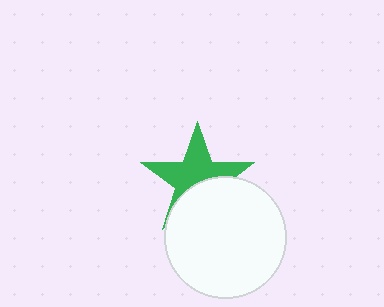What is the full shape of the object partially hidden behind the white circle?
The partially hidden object is a green star.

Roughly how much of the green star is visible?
About half of it is visible (roughly 60%).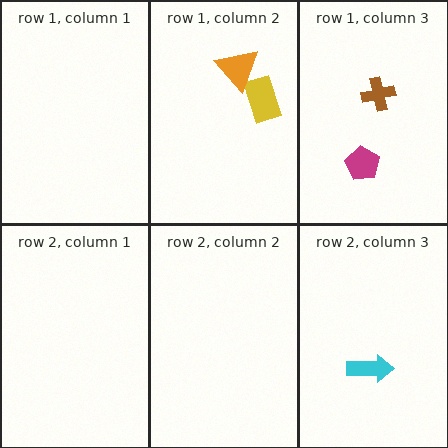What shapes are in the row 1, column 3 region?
The brown cross, the magenta pentagon.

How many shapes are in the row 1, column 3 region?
2.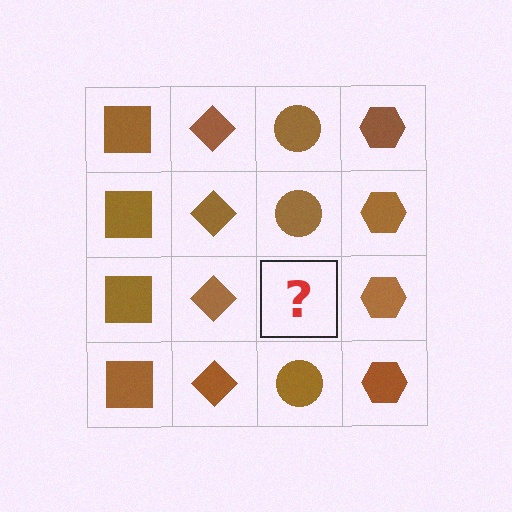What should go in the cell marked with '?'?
The missing cell should contain a brown circle.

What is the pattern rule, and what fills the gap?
The rule is that each column has a consistent shape. The gap should be filled with a brown circle.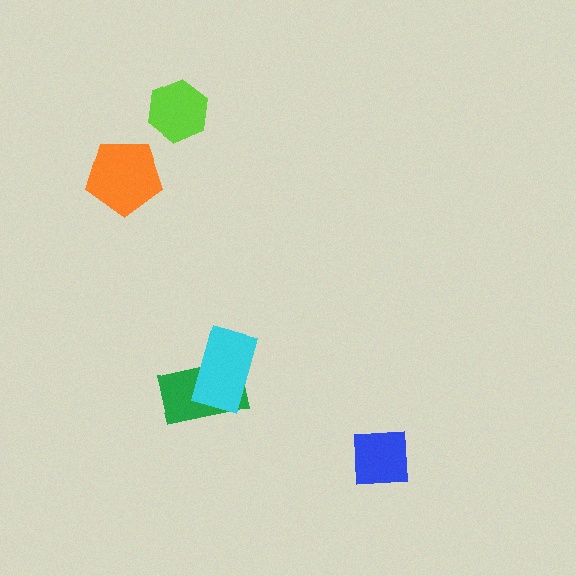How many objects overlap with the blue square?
0 objects overlap with the blue square.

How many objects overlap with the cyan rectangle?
1 object overlaps with the cyan rectangle.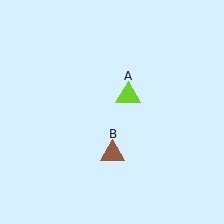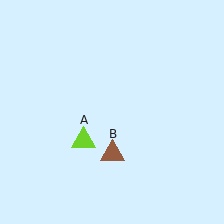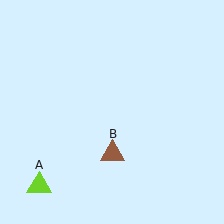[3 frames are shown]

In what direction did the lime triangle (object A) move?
The lime triangle (object A) moved down and to the left.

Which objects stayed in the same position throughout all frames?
Brown triangle (object B) remained stationary.